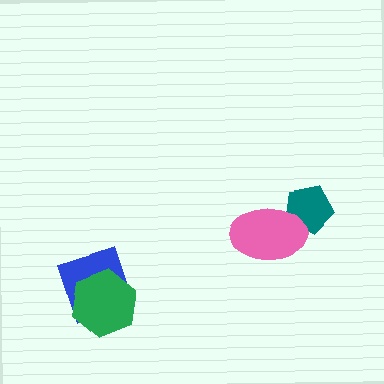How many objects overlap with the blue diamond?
1 object overlaps with the blue diamond.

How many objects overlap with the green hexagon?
1 object overlaps with the green hexagon.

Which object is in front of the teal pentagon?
The pink ellipse is in front of the teal pentagon.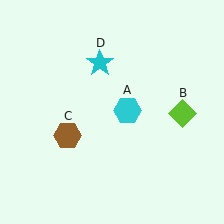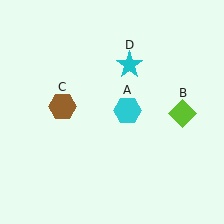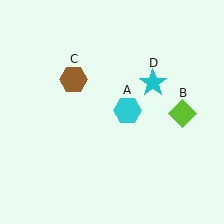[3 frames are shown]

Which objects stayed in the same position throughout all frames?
Cyan hexagon (object A) and lime diamond (object B) remained stationary.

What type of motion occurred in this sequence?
The brown hexagon (object C), cyan star (object D) rotated clockwise around the center of the scene.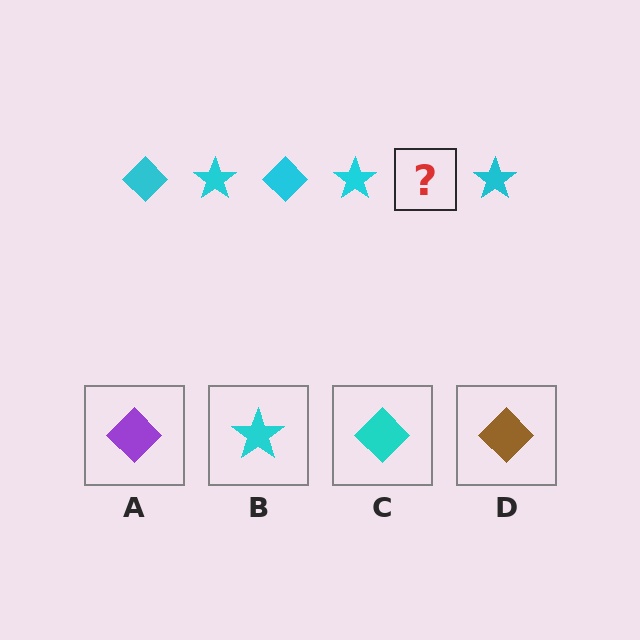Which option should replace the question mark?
Option C.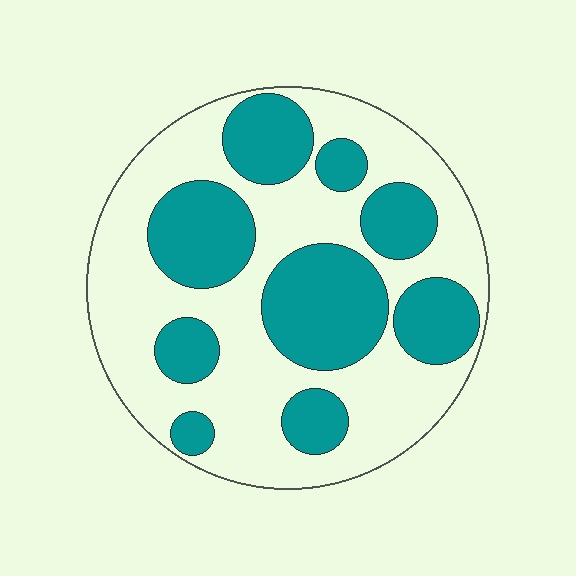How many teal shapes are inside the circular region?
9.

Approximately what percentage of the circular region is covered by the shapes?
Approximately 40%.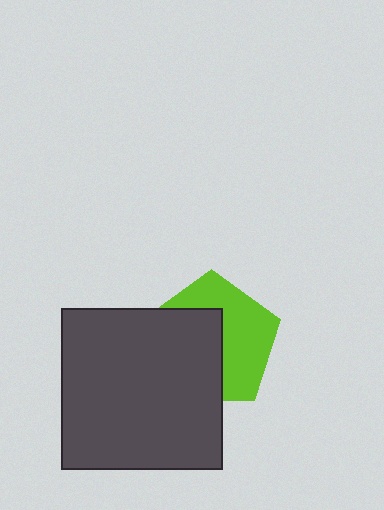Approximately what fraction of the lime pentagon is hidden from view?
Roughly 51% of the lime pentagon is hidden behind the dark gray square.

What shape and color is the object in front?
The object in front is a dark gray square.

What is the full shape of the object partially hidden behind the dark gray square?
The partially hidden object is a lime pentagon.